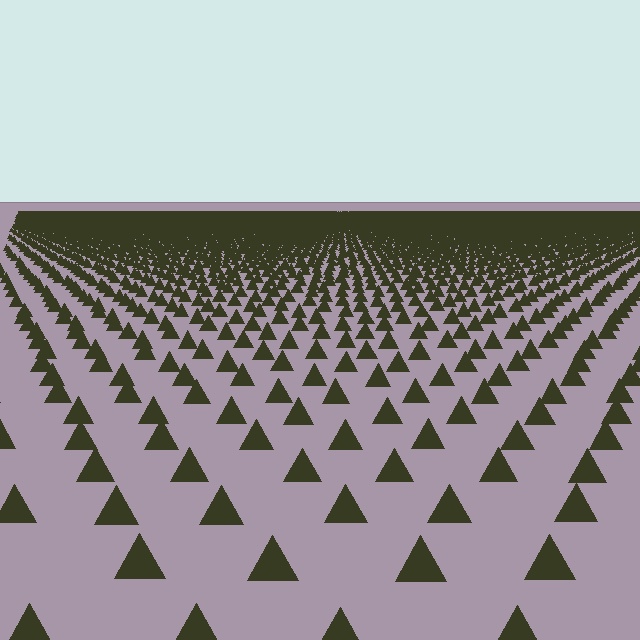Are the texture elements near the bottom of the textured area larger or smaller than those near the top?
Larger. Near the bottom, elements are closer to the viewer and appear at a bigger on-screen size.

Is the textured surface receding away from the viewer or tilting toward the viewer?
The surface is receding away from the viewer. Texture elements get smaller and denser toward the top.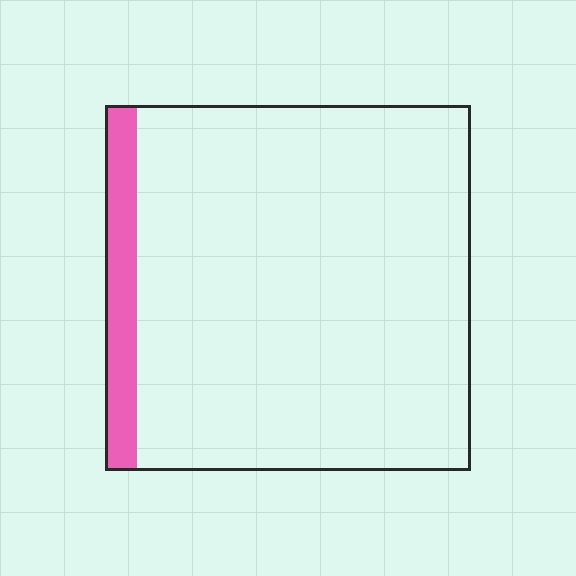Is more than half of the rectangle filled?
No.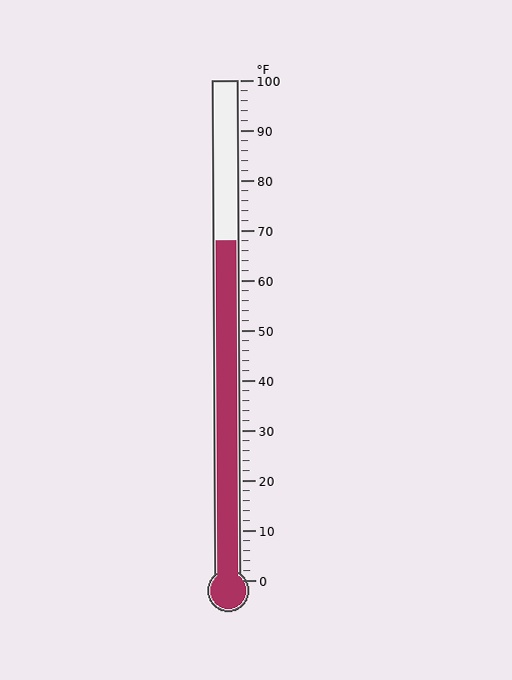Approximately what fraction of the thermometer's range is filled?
The thermometer is filled to approximately 70% of its range.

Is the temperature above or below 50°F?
The temperature is above 50°F.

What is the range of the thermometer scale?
The thermometer scale ranges from 0°F to 100°F.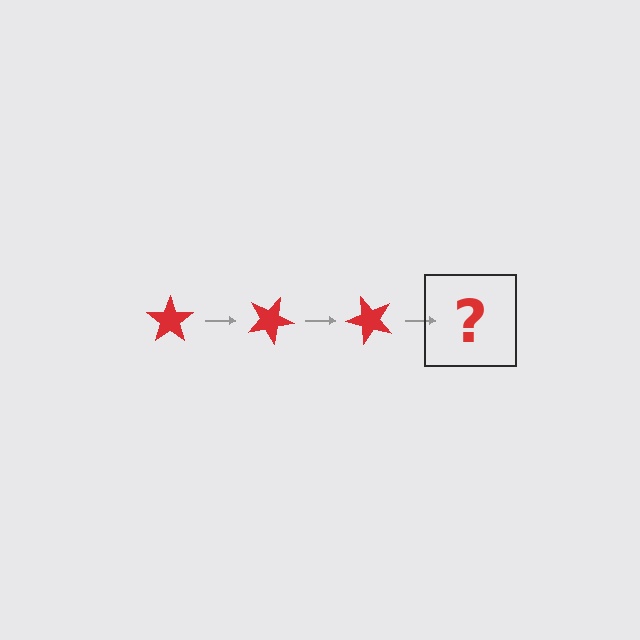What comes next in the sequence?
The next element should be a red star rotated 75 degrees.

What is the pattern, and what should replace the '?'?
The pattern is that the star rotates 25 degrees each step. The '?' should be a red star rotated 75 degrees.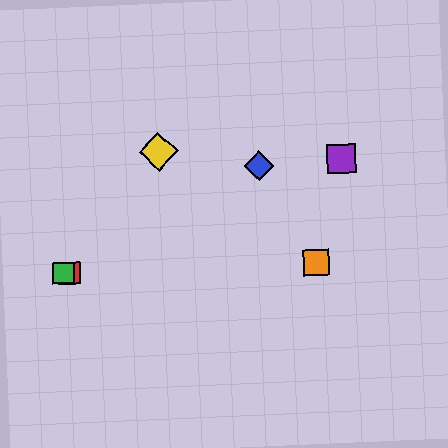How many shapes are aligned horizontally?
3 shapes (the red square, the green square, the orange square) are aligned horizontally.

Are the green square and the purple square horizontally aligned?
No, the green square is at y≈273 and the purple square is at y≈159.